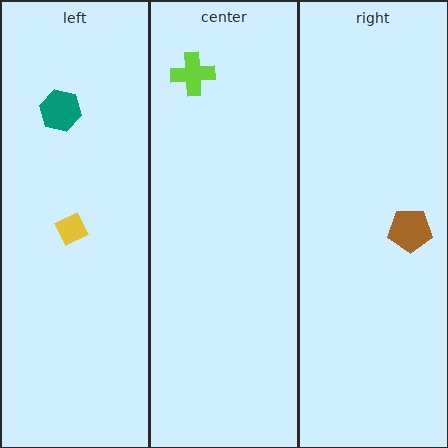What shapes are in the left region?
The yellow diamond, the teal hexagon.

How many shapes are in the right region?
1.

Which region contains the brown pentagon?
The right region.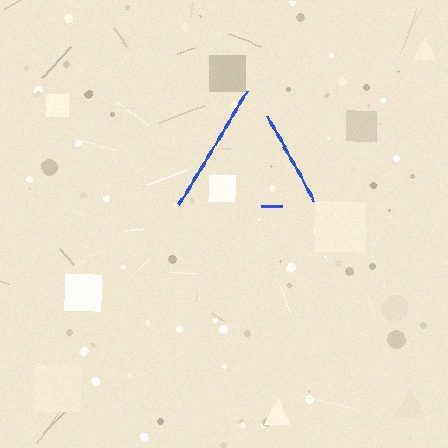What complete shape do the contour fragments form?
The contour fragments form a triangle.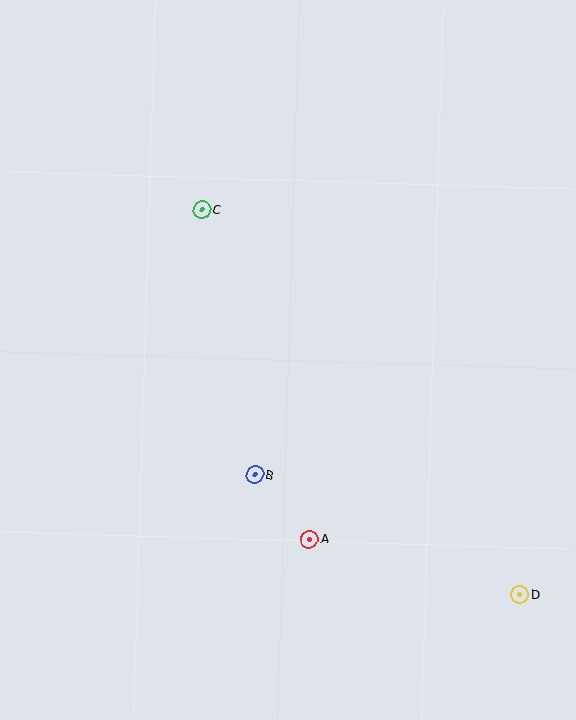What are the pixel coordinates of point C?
Point C is at (202, 210).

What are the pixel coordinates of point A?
Point A is at (309, 539).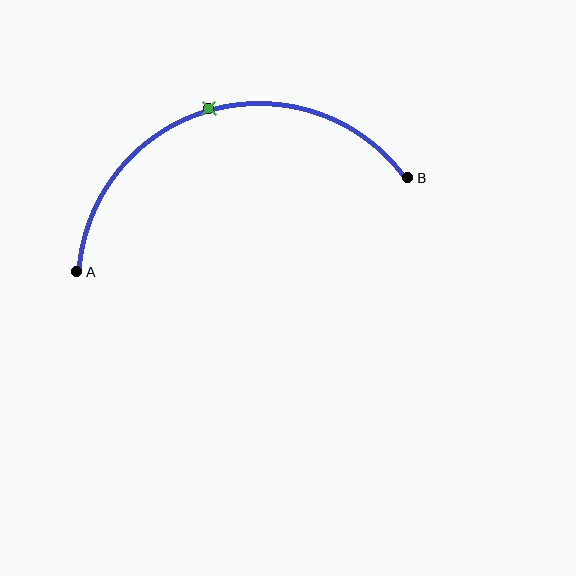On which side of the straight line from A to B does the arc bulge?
The arc bulges above the straight line connecting A and B.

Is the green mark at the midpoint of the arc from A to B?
Yes. The green mark lies on the arc at equal arc-length from both A and B — it is the arc midpoint.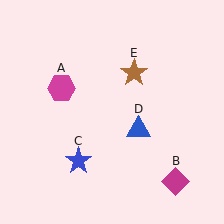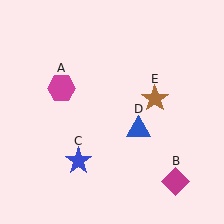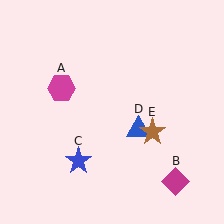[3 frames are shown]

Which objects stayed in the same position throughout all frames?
Magenta hexagon (object A) and magenta diamond (object B) and blue star (object C) and blue triangle (object D) remained stationary.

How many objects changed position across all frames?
1 object changed position: brown star (object E).